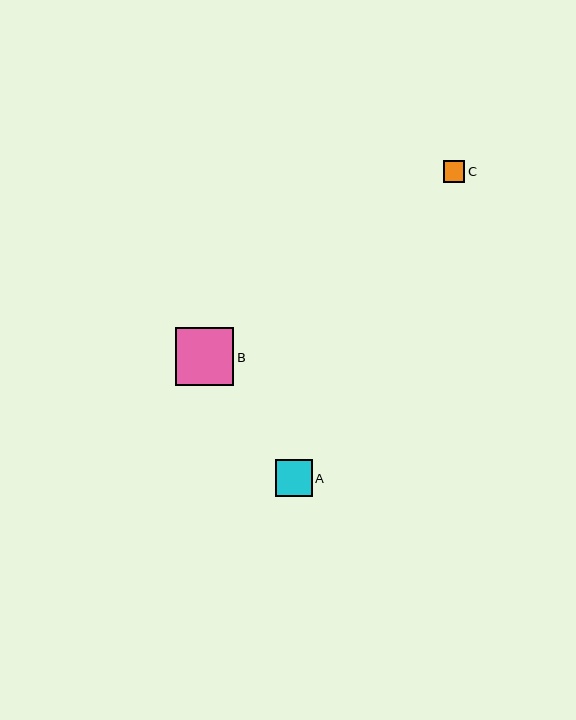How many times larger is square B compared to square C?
Square B is approximately 2.7 times the size of square C.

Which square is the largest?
Square B is the largest with a size of approximately 58 pixels.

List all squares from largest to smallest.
From largest to smallest: B, A, C.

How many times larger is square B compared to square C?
Square B is approximately 2.7 times the size of square C.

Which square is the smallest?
Square C is the smallest with a size of approximately 21 pixels.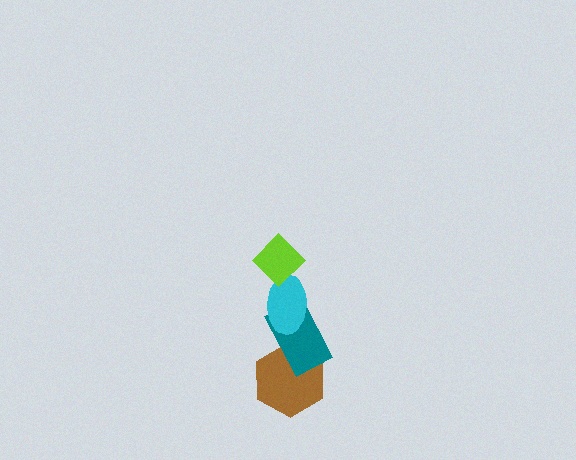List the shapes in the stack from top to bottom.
From top to bottom: the lime diamond, the cyan ellipse, the teal rectangle, the brown hexagon.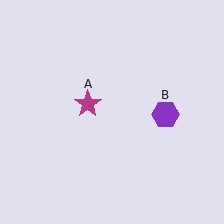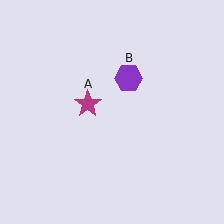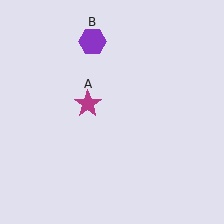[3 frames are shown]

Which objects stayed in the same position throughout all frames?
Magenta star (object A) remained stationary.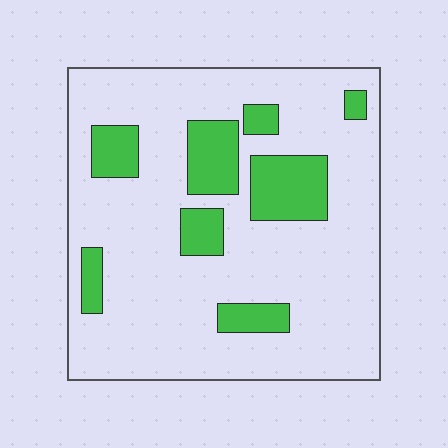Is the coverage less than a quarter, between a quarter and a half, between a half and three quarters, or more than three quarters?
Less than a quarter.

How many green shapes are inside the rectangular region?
8.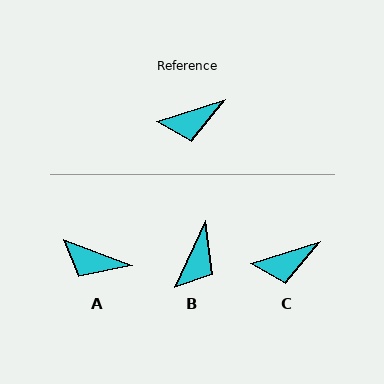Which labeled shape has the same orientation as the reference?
C.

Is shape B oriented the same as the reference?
No, it is off by about 47 degrees.